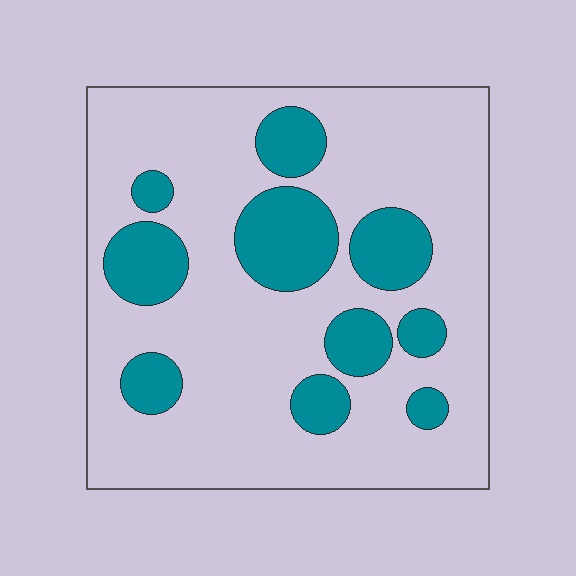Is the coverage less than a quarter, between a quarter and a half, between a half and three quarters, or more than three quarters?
Less than a quarter.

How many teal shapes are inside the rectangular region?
10.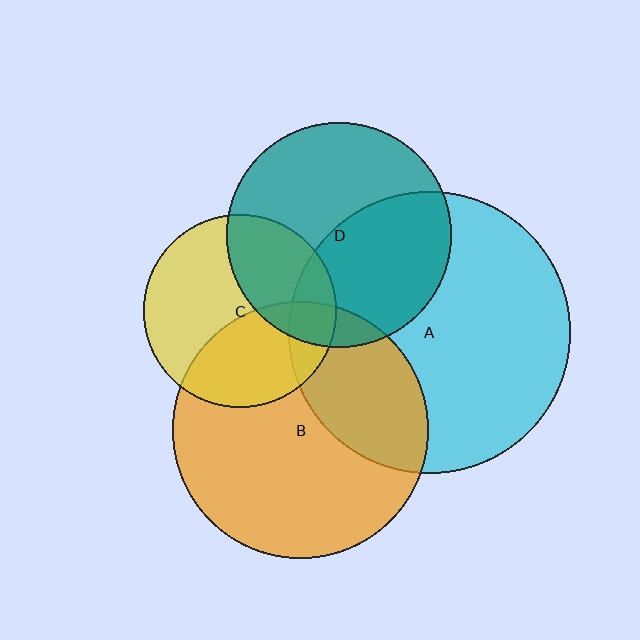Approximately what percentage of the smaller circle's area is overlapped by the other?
Approximately 45%.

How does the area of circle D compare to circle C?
Approximately 1.4 times.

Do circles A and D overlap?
Yes.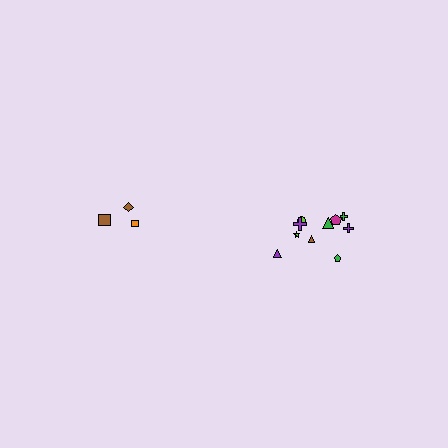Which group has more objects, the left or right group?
The right group.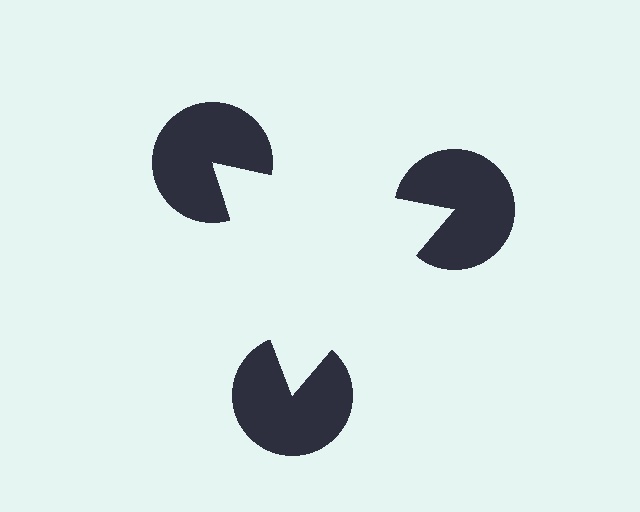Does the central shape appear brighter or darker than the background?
It typically appears slightly brighter than the background, even though no actual brightness change is drawn.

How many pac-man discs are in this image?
There are 3 — one at each vertex of the illusory triangle.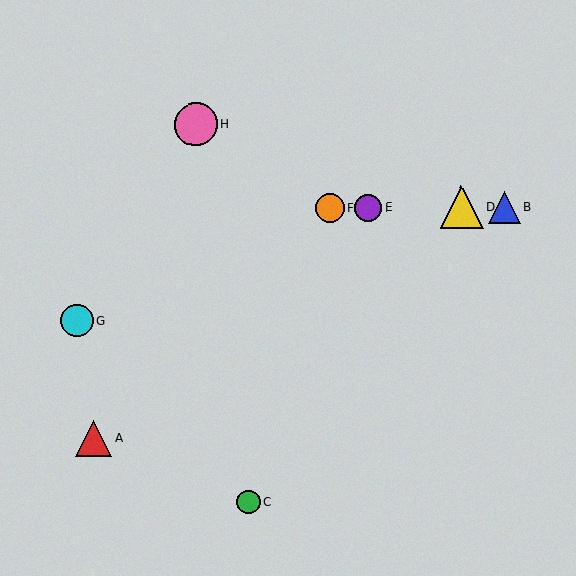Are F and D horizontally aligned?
Yes, both are at y≈208.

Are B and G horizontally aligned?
No, B is at y≈207 and G is at y≈321.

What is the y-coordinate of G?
Object G is at y≈321.